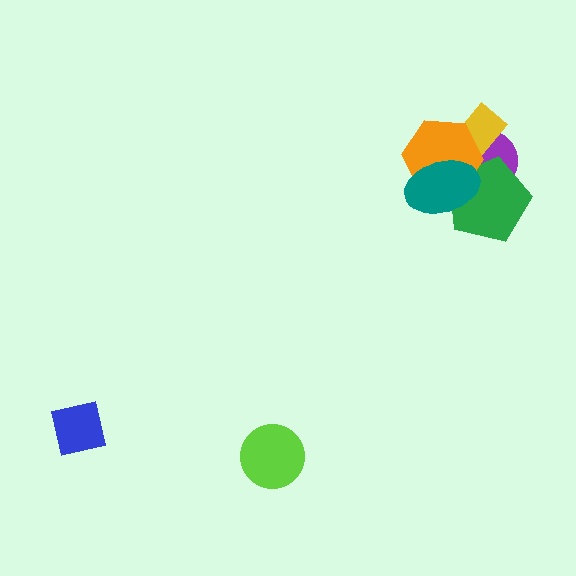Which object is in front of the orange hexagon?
The teal ellipse is in front of the orange hexagon.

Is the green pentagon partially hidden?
Yes, it is partially covered by another shape.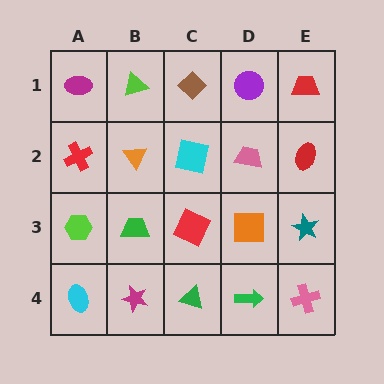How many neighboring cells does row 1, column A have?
2.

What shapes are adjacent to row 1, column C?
A cyan square (row 2, column C), a lime triangle (row 1, column B), a purple circle (row 1, column D).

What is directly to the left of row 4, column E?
A green arrow.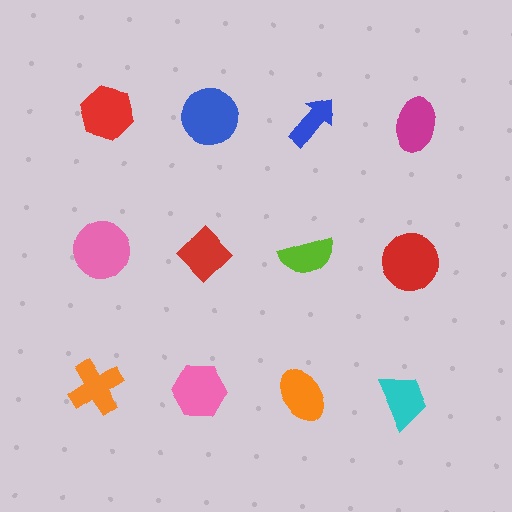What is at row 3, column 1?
An orange cross.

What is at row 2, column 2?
A red diamond.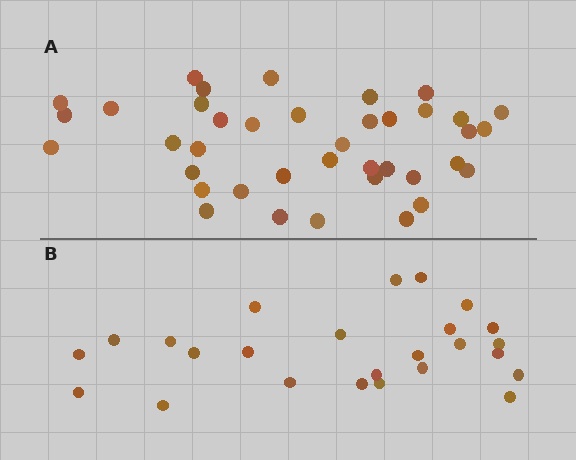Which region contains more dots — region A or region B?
Region A (the top region) has more dots.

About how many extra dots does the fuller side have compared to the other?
Region A has approximately 15 more dots than region B.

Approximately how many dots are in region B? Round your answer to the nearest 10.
About 20 dots. (The exact count is 25, which rounds to 20.)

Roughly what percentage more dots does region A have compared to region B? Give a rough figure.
About 55% more.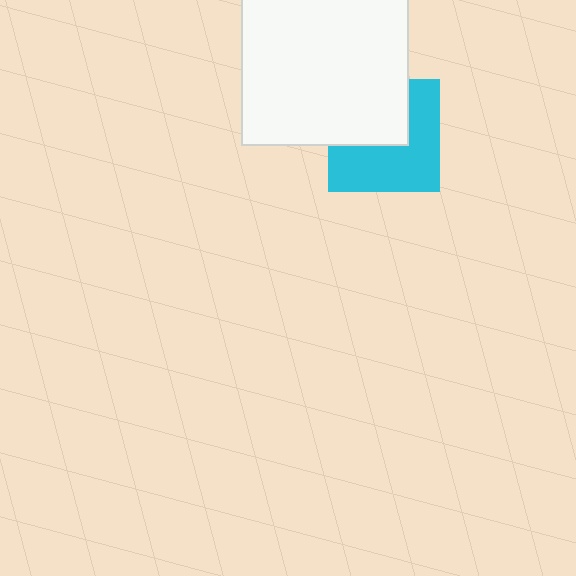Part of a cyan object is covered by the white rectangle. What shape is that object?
It is a square.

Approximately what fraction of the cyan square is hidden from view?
Roughly 43% of the cyan square is hidden behind the white rectangle.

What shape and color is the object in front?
The object in front is a white rectangle.